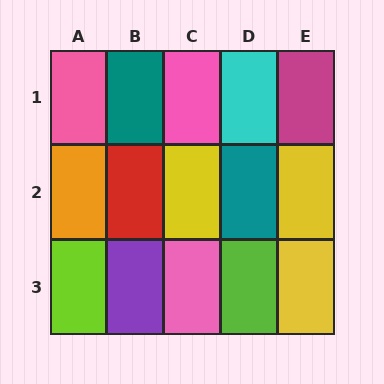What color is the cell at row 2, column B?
Red.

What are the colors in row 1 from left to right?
Pink, teal, pink, cyan, magenta.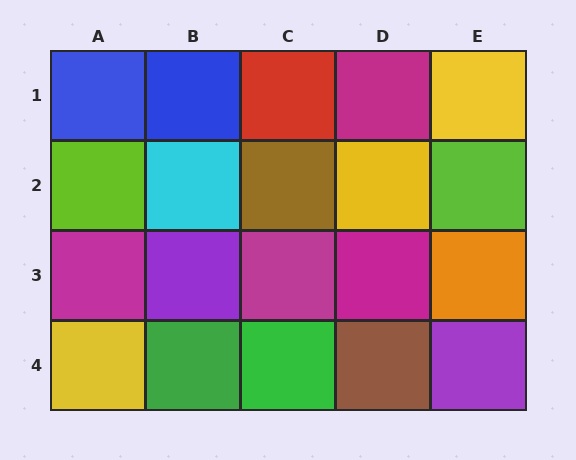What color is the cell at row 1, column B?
Blue.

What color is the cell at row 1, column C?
Red.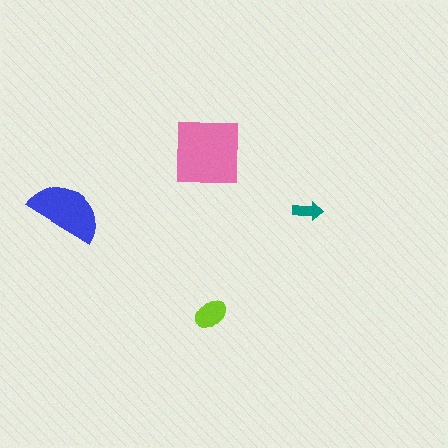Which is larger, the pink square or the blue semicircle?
The pink square.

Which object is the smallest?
The teal arrow.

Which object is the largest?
The pink square.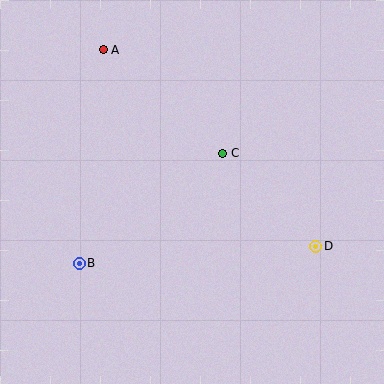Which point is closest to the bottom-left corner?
Point B is closest to the bottom-left corner.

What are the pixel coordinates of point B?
Point B is at (79, 263).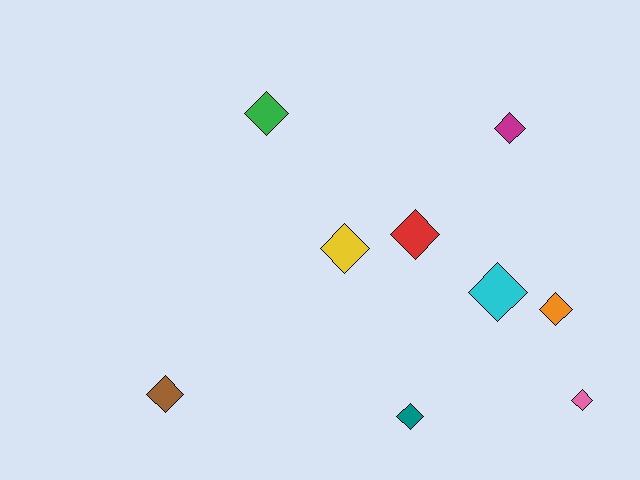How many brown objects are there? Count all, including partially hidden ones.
There is 1 brown object.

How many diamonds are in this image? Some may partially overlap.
There are 9 diamonds.